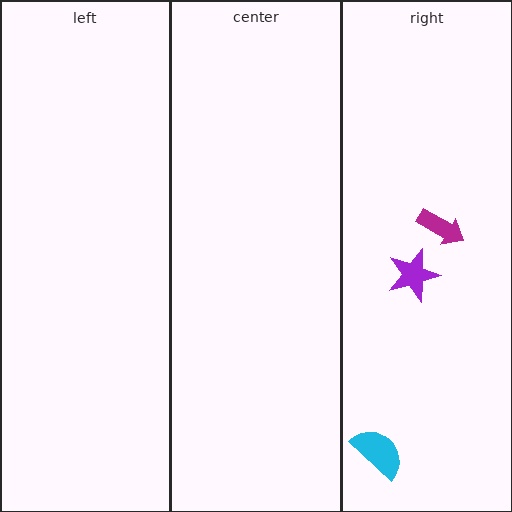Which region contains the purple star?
The right region.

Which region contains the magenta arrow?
The right region.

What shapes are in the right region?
The purple star, the magenta arrow, the cyan semicircle.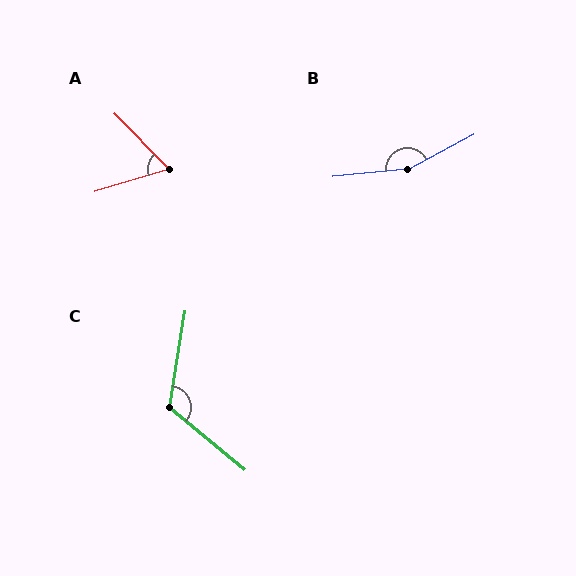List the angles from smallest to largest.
A (63°), C (120°), B (157°).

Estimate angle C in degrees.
Approximately 120 degrees.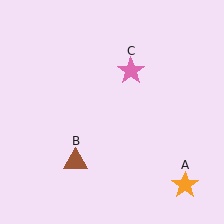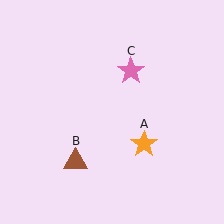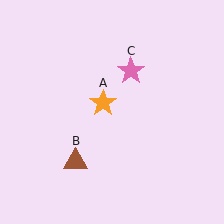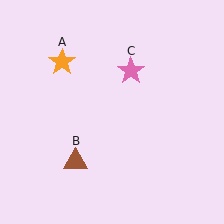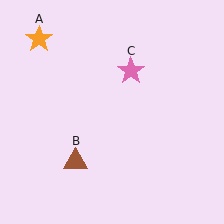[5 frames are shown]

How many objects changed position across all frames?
1 object changed position: orange star (object A).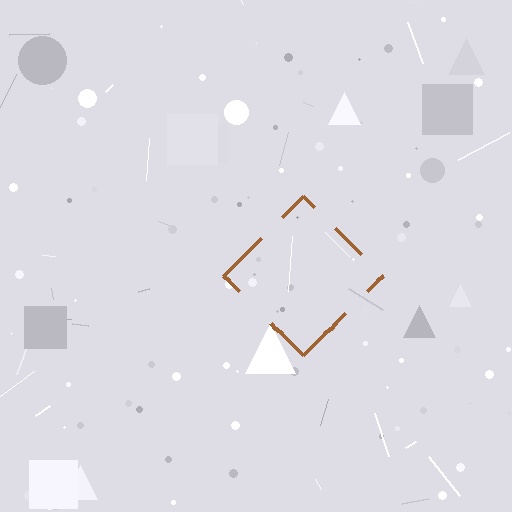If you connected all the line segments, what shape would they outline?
They would outline a diamond.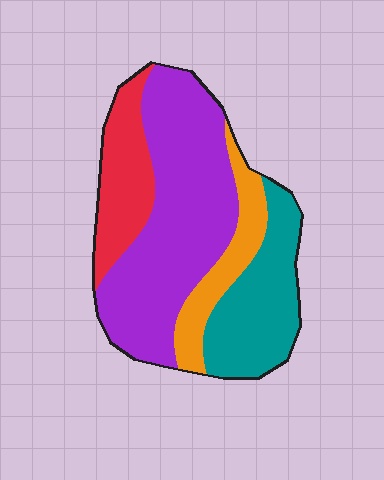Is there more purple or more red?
Purple.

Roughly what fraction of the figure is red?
Red takes up less than a quarter of the figure.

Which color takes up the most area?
Purple, at roughly 45%.